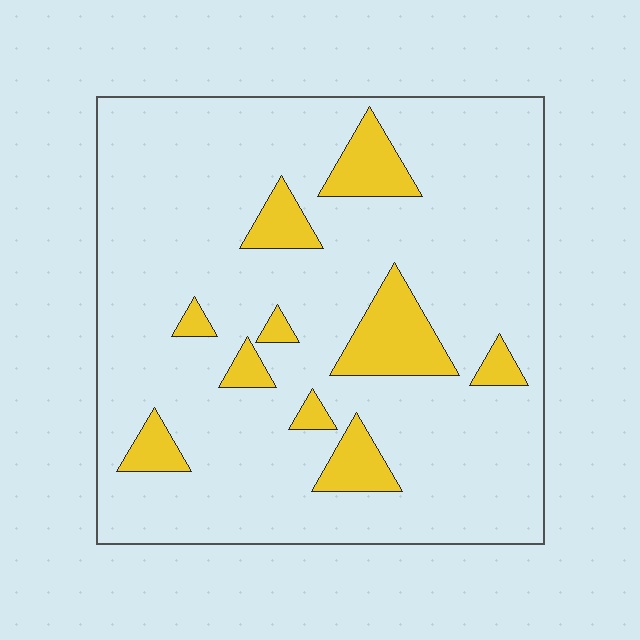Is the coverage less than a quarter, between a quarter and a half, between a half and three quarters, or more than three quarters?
Less than a quarter.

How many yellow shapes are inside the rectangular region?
10.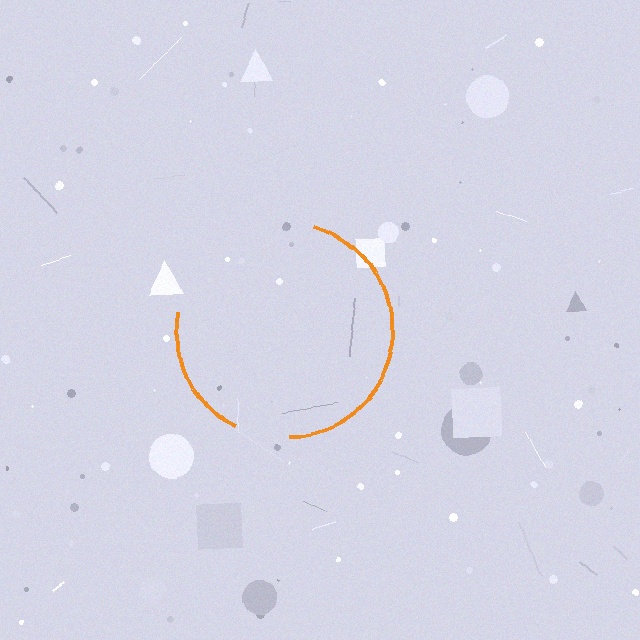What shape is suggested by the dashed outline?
The dashed outline suggests a circle.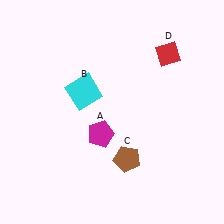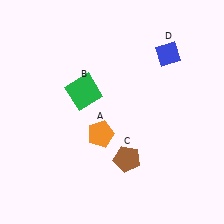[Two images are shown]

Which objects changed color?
A changed from magenta to orange. B changed from cyan to green. D changed from red to blue.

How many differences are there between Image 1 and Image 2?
There are 3 differences between the two images.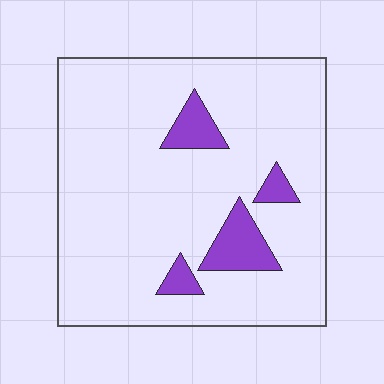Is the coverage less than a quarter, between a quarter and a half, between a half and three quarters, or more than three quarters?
Less than a quarter.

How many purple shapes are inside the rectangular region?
4.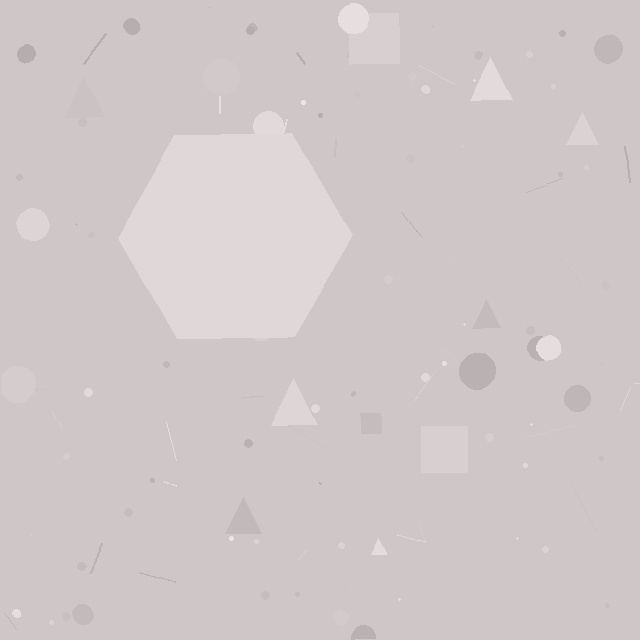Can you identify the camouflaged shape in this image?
The camouflaged shape is a hexagon.